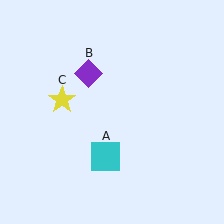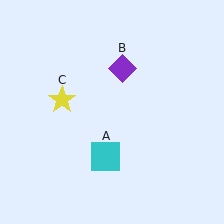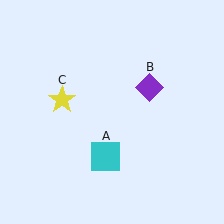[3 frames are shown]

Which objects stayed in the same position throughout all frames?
Cyan square (object A) and yellow star (object C) remained stationary.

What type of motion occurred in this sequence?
The purple diamond (object B) rotated clockwise around the center of the scene.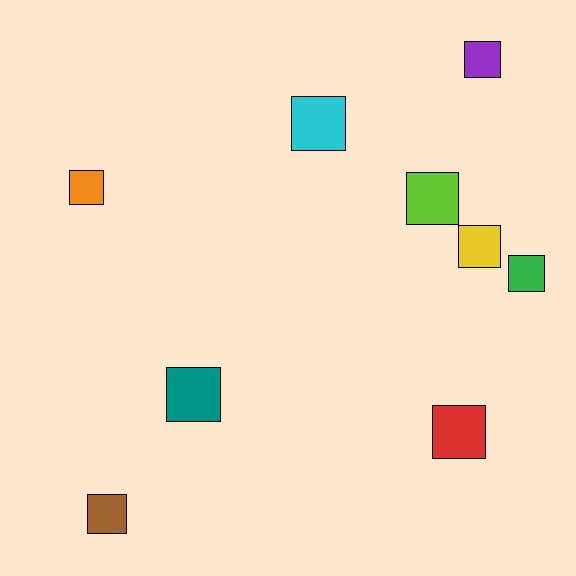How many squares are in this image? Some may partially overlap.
There are 9 squares.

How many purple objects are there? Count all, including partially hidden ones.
There is 1 purple object.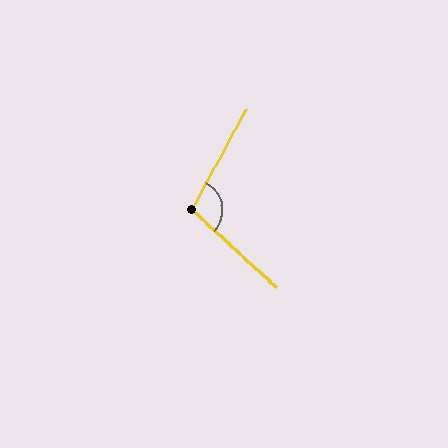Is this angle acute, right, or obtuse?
It is obtuse.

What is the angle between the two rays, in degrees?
Approximately 104 degrees.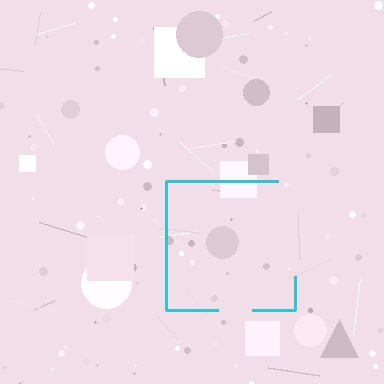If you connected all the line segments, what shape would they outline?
They would outline a square.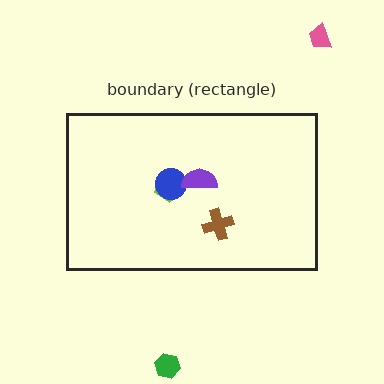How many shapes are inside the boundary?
4 inside, 2 outside.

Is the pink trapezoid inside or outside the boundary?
Outside.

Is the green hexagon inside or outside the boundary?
Outside.